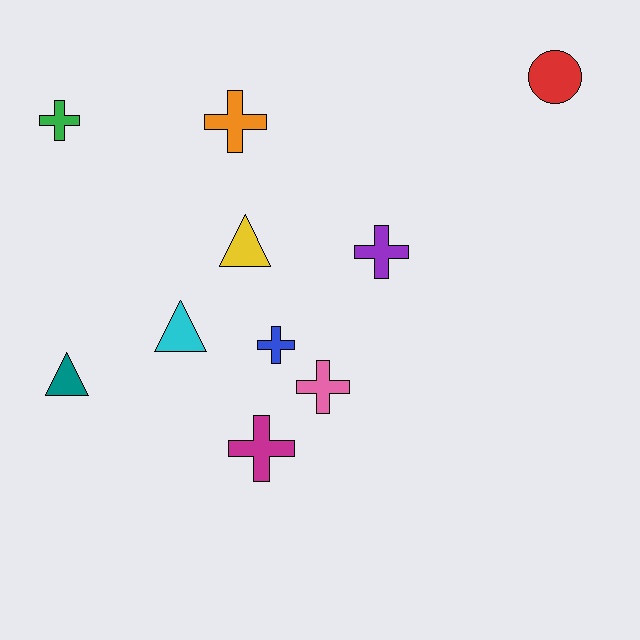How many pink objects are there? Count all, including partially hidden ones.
There is 1 pink object.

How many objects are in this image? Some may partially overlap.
There are 10 objects.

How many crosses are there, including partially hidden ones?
There are 6 crosses.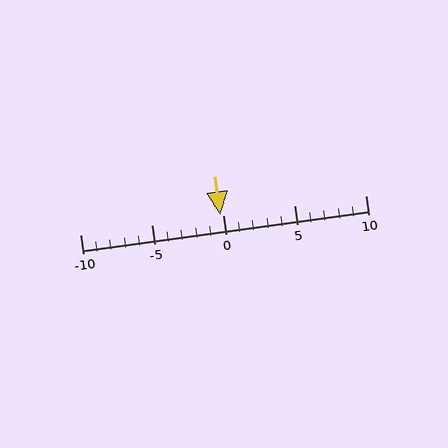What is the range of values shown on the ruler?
The ruler shows values from -10 to 10.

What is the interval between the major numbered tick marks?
The major tick marks are spaced 5 units apart.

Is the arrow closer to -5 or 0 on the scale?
The arrow is closer to 0.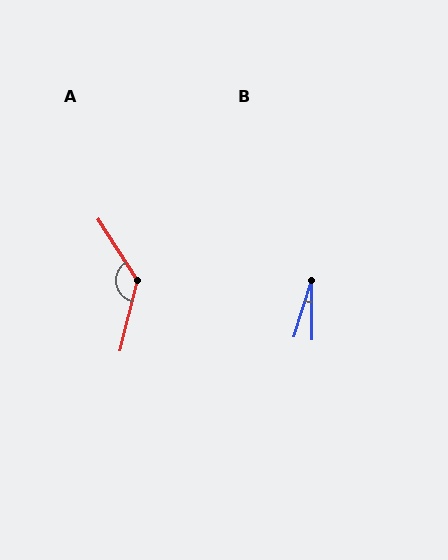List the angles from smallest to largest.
B (17°), A (134°).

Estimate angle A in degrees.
Approximately 134 degrees.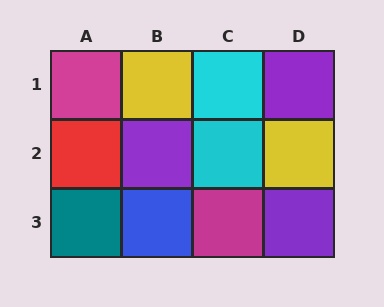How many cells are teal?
1 cell is teal.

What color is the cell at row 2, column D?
Yellow.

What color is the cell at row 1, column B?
Yellow.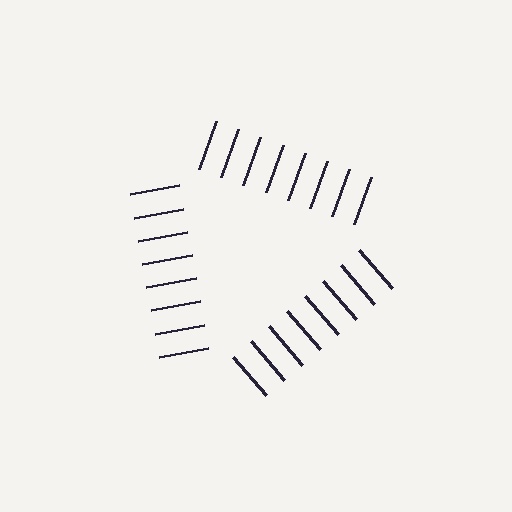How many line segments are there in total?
24 — 8 along each of the 3 edges.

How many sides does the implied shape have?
3 sides — the line-ends trace a triangle.